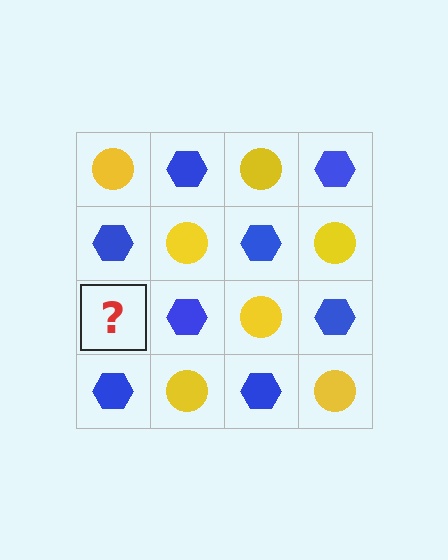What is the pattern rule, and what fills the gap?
The rule is that it alternates yellow circle and blue hexagon in a checkerboard pattern. The gap should be filled with a yellow circle.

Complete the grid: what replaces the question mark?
The question mark should be replaced with a yellow circle.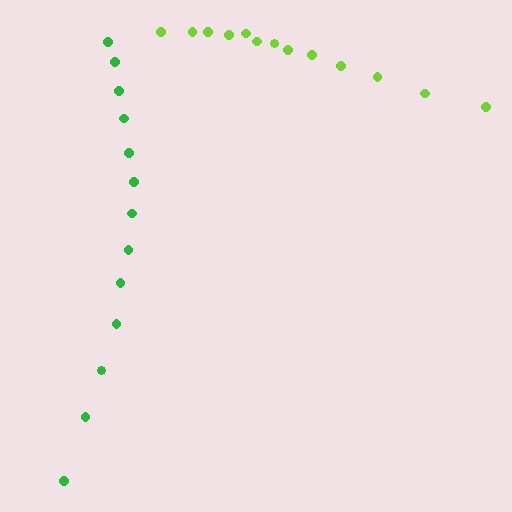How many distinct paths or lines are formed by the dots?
There are 2 distinct paths.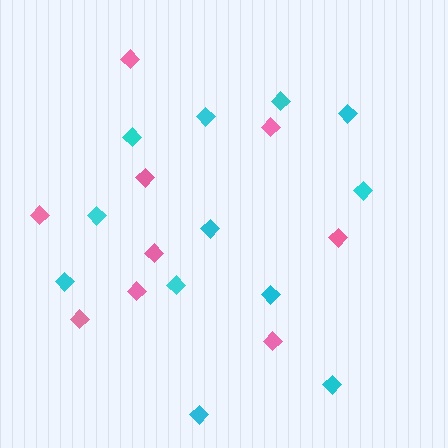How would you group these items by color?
There are 2 groups: one group of pink diamonds (9) and one group of cyan diamonds (12).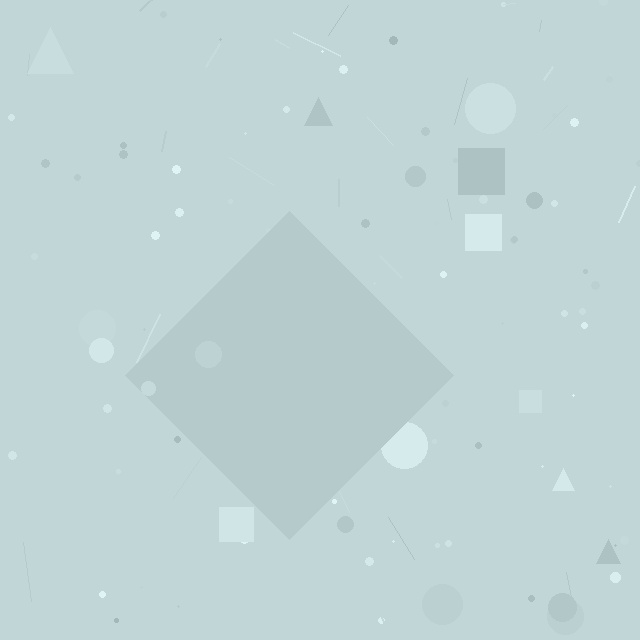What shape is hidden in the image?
A diamond is hidden in the image.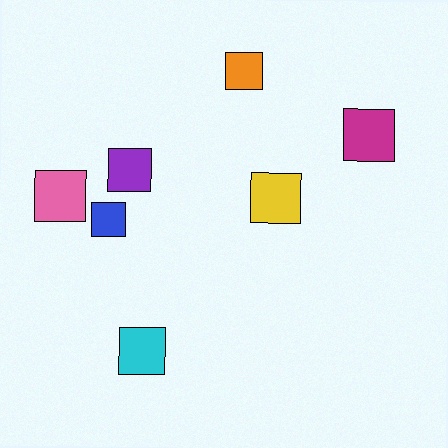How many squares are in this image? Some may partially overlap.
There are 7 squares.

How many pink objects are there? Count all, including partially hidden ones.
There is 1 pink object.